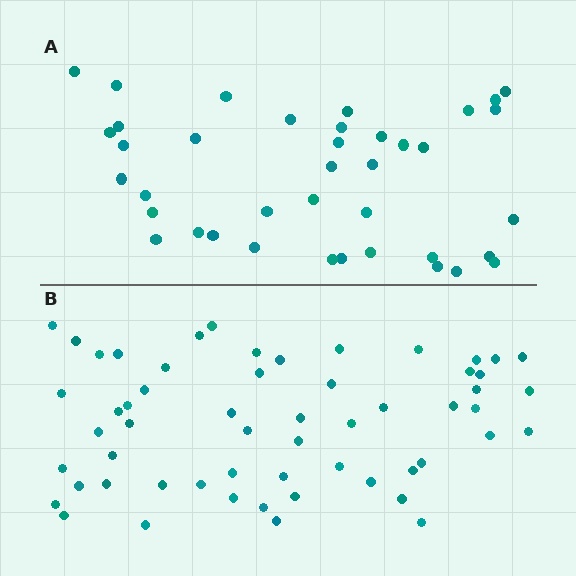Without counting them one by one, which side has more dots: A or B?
Region B (the bottom region) has more dots.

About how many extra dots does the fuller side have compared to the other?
Region B has approximately 20 more dots than region A.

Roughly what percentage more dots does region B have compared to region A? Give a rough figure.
About 45% more.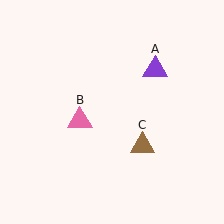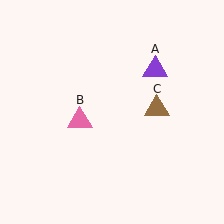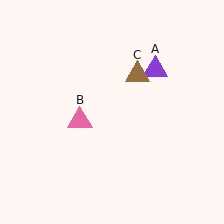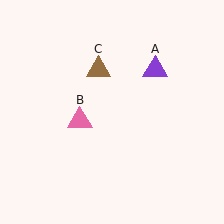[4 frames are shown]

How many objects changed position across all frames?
1 object changed position: brown triangle (object C).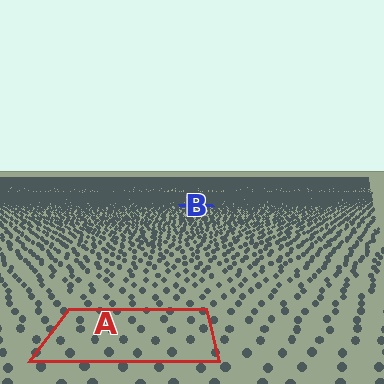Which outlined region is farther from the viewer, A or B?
Region B is farther from the viewer — the texture elements inside it appear smaller and more densely packed.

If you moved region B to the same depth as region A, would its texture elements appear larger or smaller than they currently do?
They would appear larger. At a closer depth, the same texture elements are projected at a bigger on-screen size.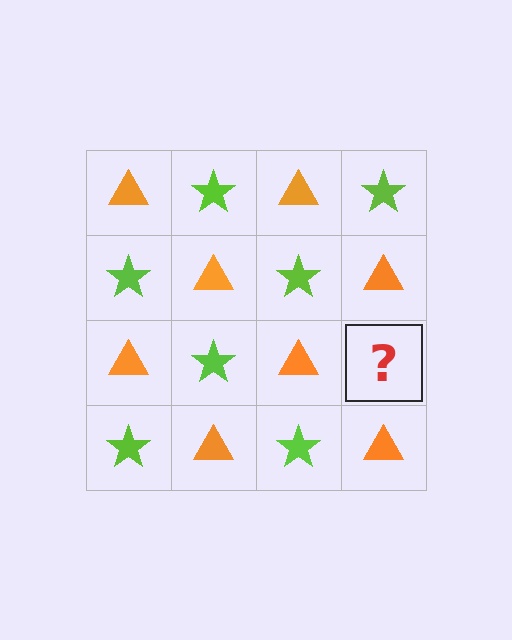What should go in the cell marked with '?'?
The missing cell should contain a lime star.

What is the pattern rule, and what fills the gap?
The rule is that it alternates orange triangle and lime star in a checkerboard pattern. The gap should be filled with a lime star.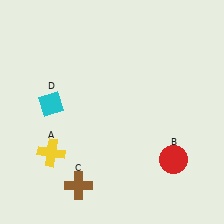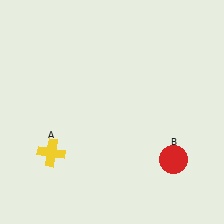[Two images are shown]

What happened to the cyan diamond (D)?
The cyan diamond (D) was removed in Image 2. It was in the top-left area of Image 1.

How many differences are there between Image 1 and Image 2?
There are 2 differences between the two images.